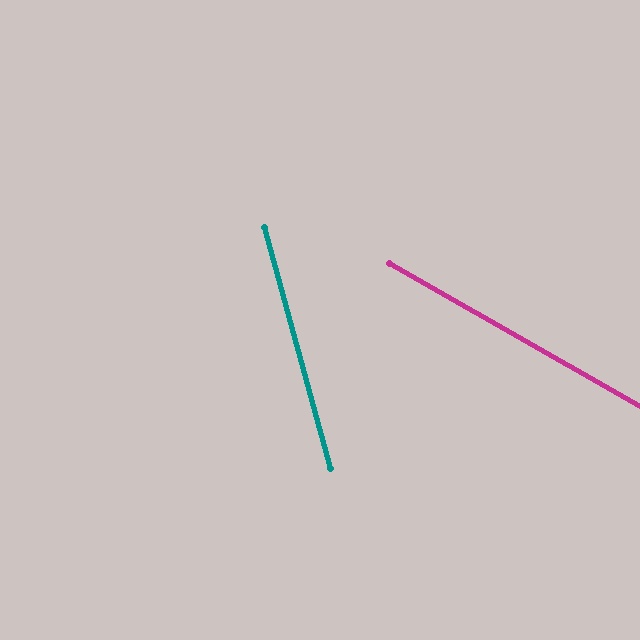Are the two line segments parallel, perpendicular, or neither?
Neither parallel nor perpendicular — they differ by about 45°.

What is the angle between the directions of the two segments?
Approximately 45 degrees.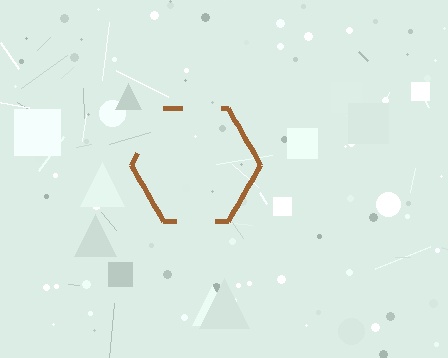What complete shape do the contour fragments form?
The contour fragments form a hexagon.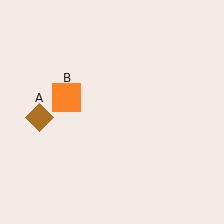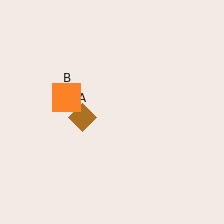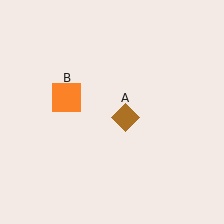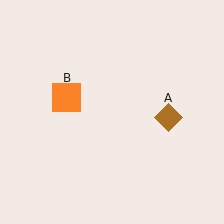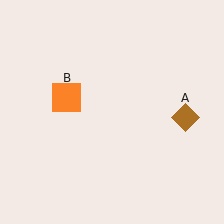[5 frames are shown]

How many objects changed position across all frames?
1 object changed position: brown diamond (object A).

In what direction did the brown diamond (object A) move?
The brown diamond (object A) moved right.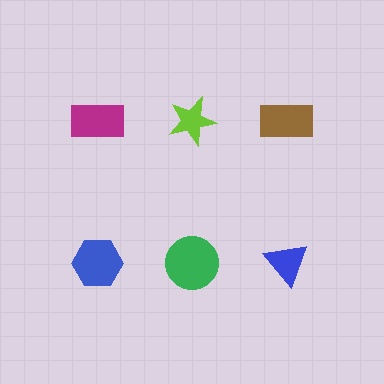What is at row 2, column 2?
A green circle.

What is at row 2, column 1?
A blue hexagon.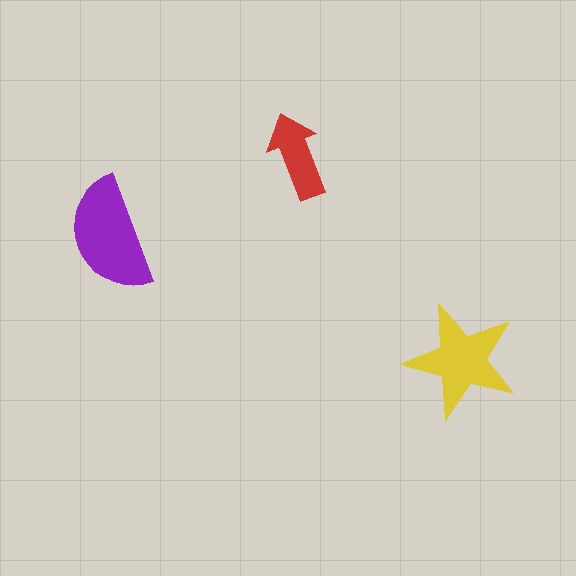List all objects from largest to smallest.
The purple semicircle, the yellow star, the red arrow.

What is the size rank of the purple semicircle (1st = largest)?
1st.